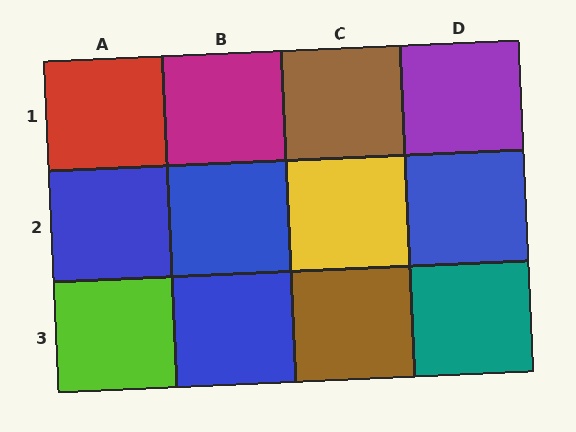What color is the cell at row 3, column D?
Teal.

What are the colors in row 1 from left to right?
Red, magenta, brown, purple.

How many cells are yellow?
1 cell is yellow.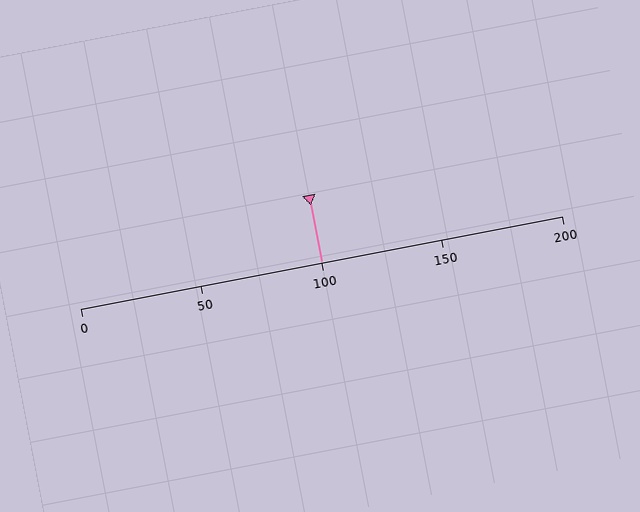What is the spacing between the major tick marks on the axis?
The major ticks are spaced 50 apart.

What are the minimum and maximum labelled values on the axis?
The axis runs from 0 to 200.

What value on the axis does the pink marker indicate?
The marker indicates approximately 100.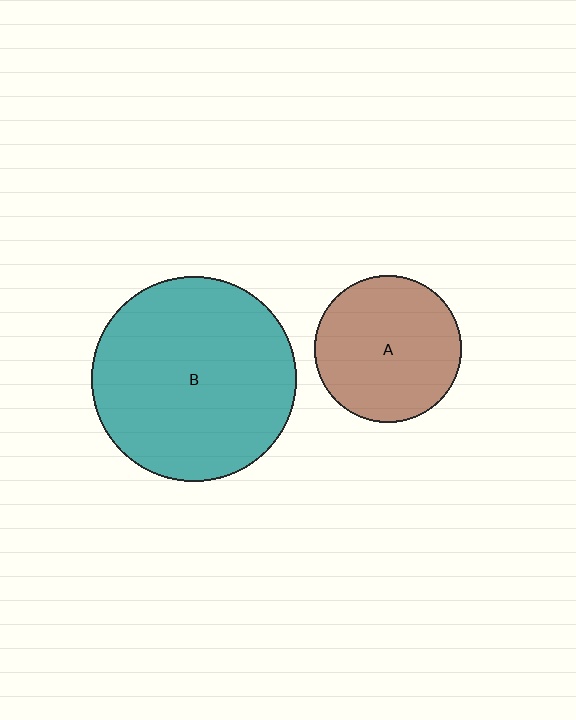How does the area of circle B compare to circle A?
Approximately 1.9 times.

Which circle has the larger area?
Circle B (teal).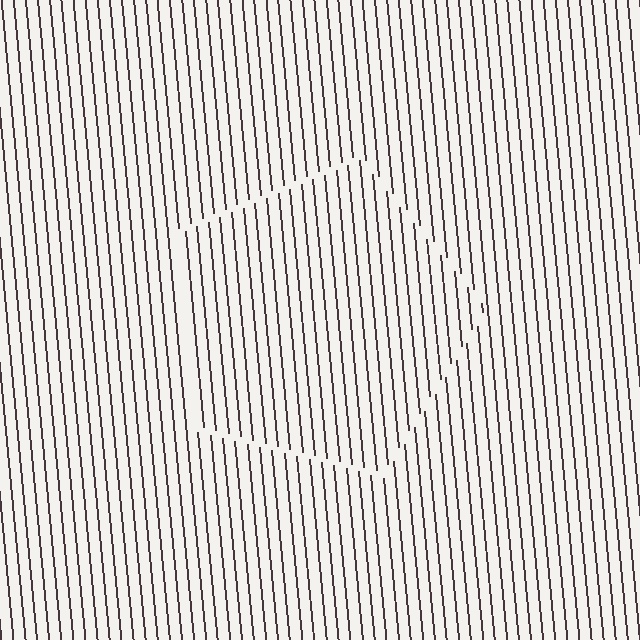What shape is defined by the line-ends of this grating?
An illusory pentagon. The interior of the shape contains the same grating, shifted by half a period — the contour is defined by the phase discontinuity where line-ends from the inner and outer gratings abut.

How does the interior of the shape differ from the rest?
The interior of the shape contains the same grating, shifted by half a period — the contour is defined by the phase discontinuity where line-ends from the inner and outer gratings abut.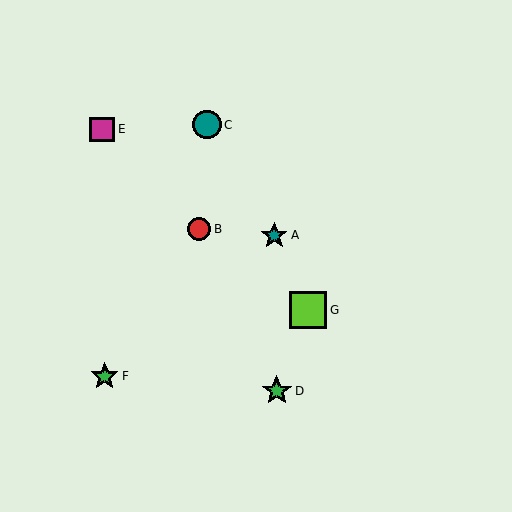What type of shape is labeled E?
Shape E is a magenta square.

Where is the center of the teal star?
The center of the teal star is at (274, 235).